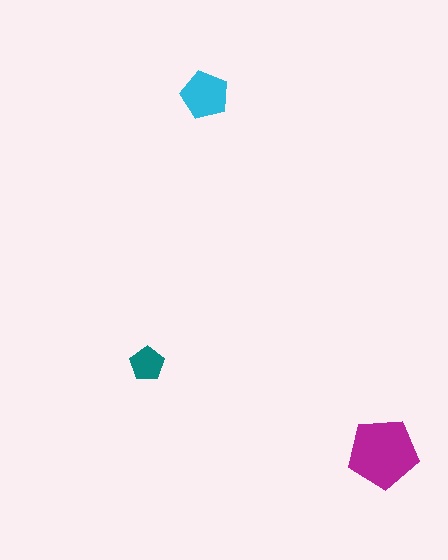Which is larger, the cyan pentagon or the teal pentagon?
The cyan one.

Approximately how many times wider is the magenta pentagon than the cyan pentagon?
About 1.5 times wider.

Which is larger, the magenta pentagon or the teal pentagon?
The magenta one.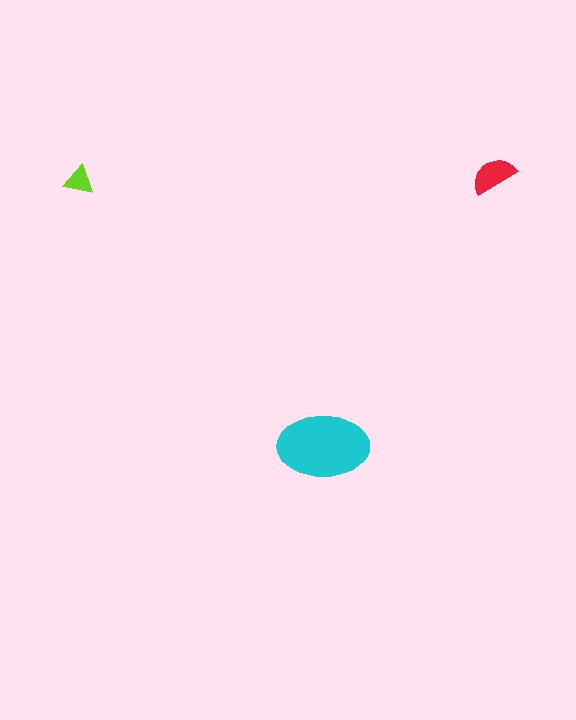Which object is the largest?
The cyan ellipse.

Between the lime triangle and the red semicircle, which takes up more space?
The red semicircle.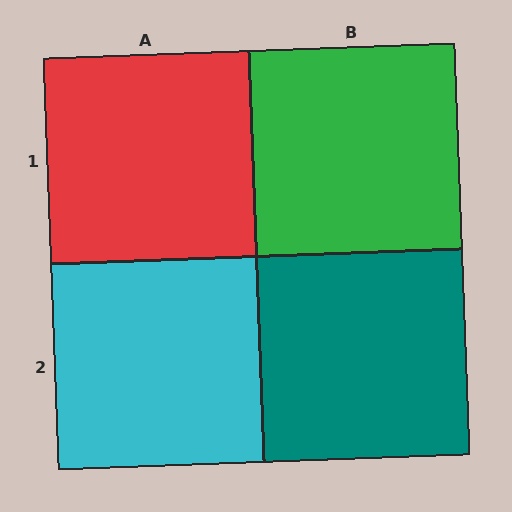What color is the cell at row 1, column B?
Green.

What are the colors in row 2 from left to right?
Cyan, teal.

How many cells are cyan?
1 cell is cyan.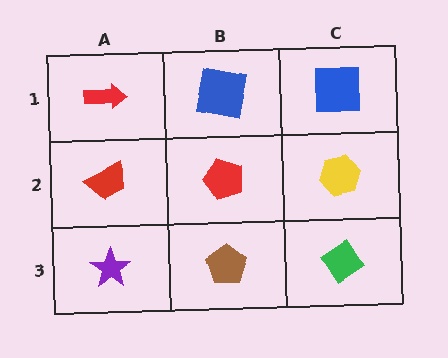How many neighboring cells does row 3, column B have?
3.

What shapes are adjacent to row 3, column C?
A yellow hexagon (row 2, column C), a brown pentagon (row 3, column B).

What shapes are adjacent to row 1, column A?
A red trapezoid (row 2, column A), a blue square (row 1, column B).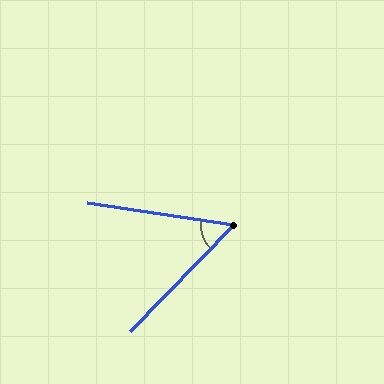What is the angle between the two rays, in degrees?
Approximately 54 degrees.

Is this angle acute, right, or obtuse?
It is acute.